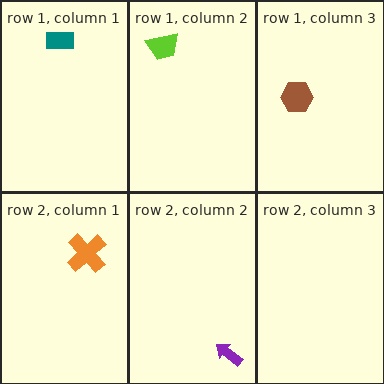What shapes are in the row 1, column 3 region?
The brown hexagon.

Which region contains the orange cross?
The row 2, column 1 region.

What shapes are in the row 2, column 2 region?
The purple arrow.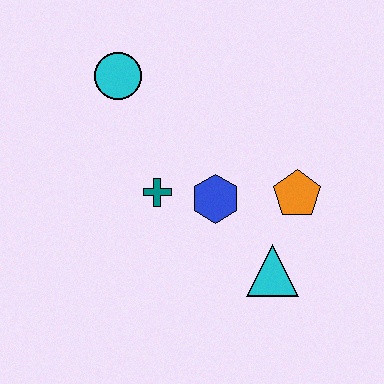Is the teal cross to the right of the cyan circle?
Yes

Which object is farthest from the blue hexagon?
The cyan circle is farthest from the blue hexagon.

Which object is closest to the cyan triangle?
The orange pentagon is closest to the cyan triangle.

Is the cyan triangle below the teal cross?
Yes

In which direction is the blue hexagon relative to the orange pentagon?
The blue hexagon is to the left of the orange pentagon.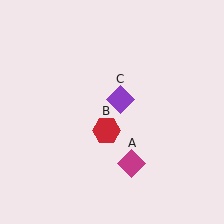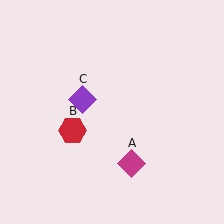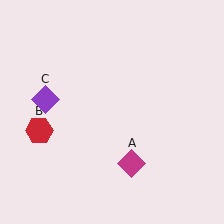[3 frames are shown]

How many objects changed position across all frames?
2 objects changed position: red hexagon (object B), purple diamond (object C).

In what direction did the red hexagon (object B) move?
The red hexagon (object B) moved left.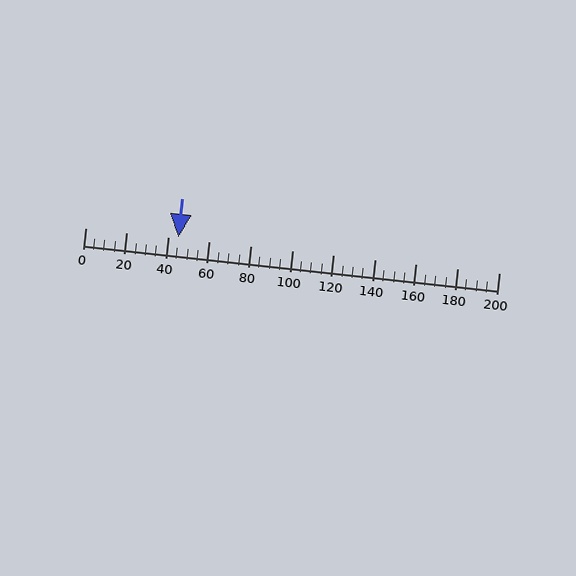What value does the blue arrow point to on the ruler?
The blue arrow points to approximately 45.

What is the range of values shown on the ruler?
The ruler shows values from 0 to 200.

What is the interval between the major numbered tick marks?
The major tick marks are spaced 20 units apart.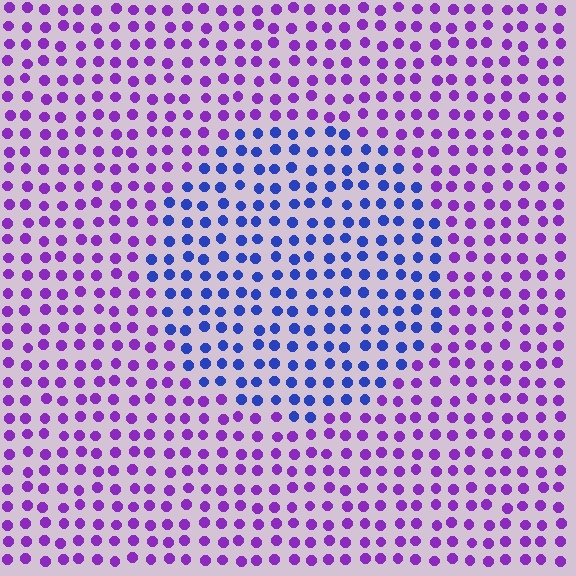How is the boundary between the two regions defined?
The boundary is defined purely by a slight shift in hue (about 49 degrees). Spacing, size, and orientation are identical on both sides.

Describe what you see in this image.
The image is filled with small purple elements in a uniform arrangement. A circle-shaped region is visible where the elements are tinted to a slightly different hue, forming a subtle color boundary.